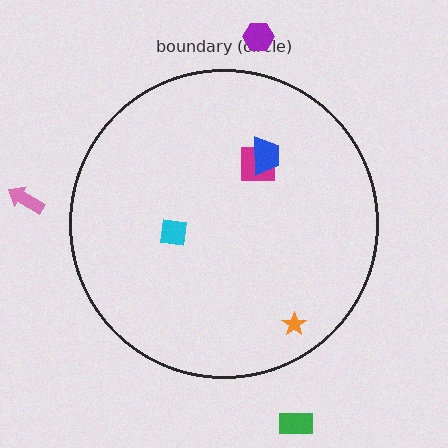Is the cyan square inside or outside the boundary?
Inside.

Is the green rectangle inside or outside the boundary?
Outside.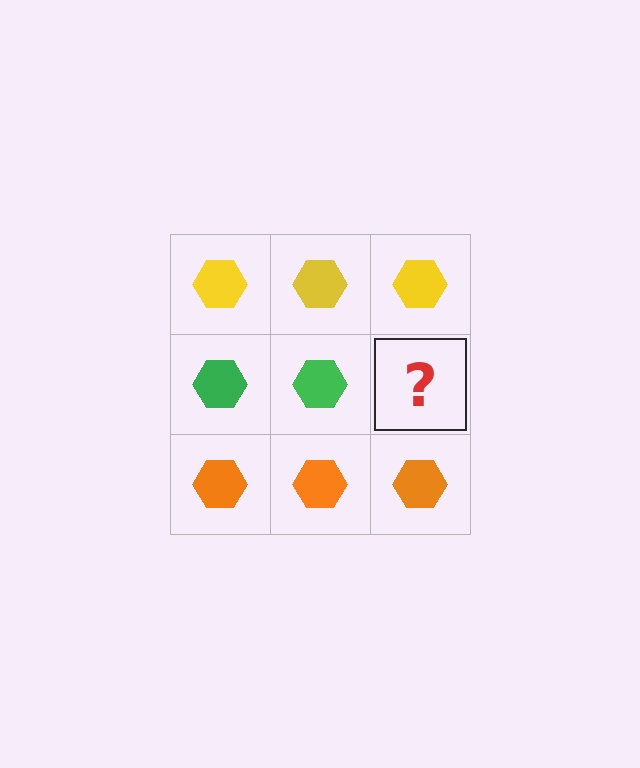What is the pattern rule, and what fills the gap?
The rule is that each row has a consistent color. The gap should be filled with a green hexagon.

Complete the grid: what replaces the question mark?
The question mark should be replaced with a green hexagon.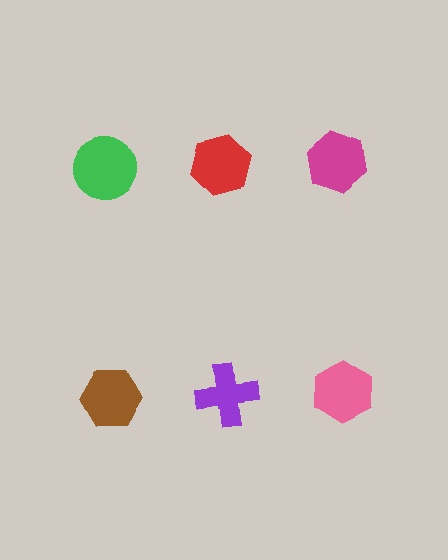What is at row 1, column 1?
A green circle.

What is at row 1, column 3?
A magenta hexagon.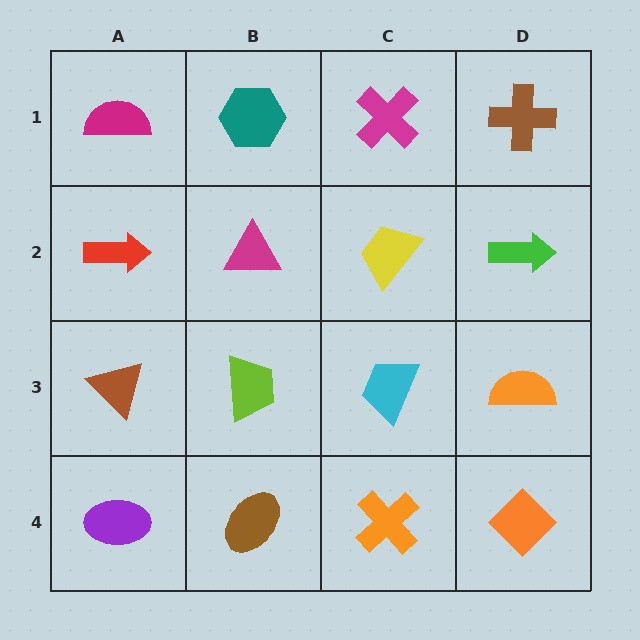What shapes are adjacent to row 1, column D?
A green arrow (row 2, column D), a magenta cross (row 1, column C).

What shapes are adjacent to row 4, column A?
A brown triangle (row 3, column A), a brown ellipse (row 4, column B).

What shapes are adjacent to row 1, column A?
A red arrow (row 2, column A), a teal hexagon (row 1, column B).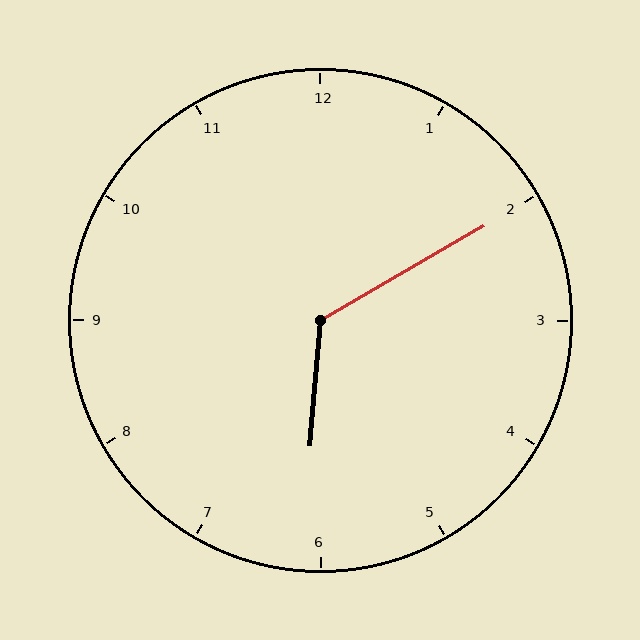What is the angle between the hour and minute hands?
Approximately 125 degrees.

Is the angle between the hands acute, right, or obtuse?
It is obtuse.